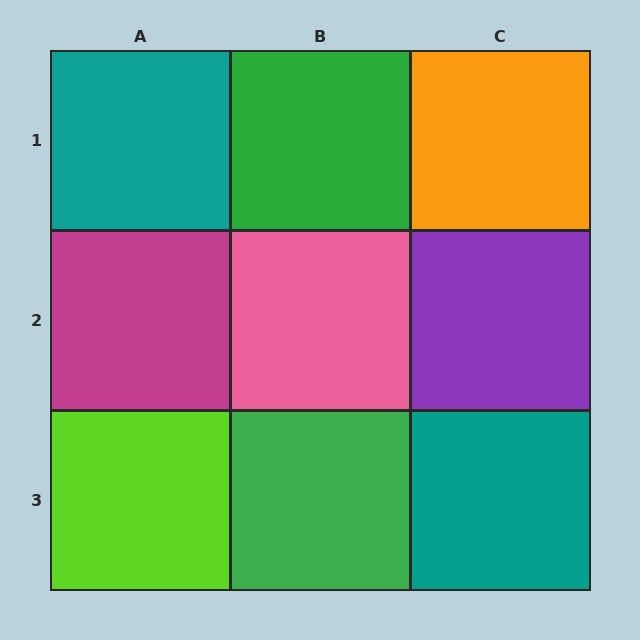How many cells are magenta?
1 cell is magenta.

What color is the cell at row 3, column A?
Lime.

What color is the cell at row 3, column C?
Teal.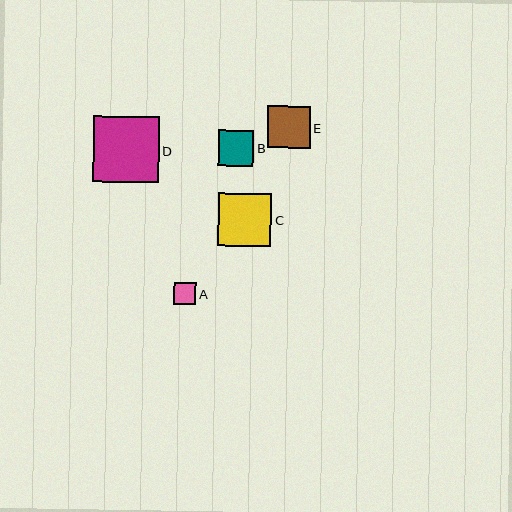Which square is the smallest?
Square A is the smallest with a size of approximately 22 pixels.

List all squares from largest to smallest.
From largest to smallest: D, C, E, B, A.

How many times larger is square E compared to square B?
Square E is approximately 1.2 times the size of square B.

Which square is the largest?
Square D is the largest with a size of approximately 65 pixels.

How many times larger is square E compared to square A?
Square E is approximately 1.9 times the size of square A.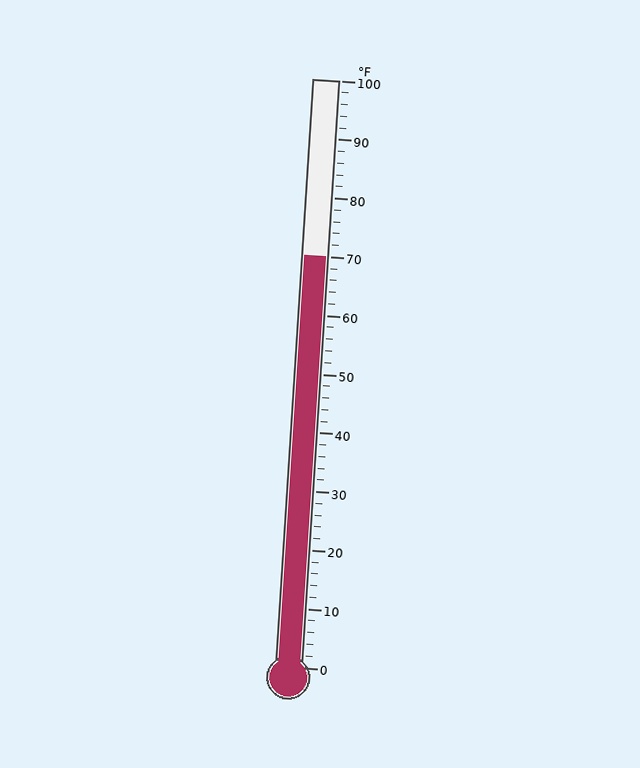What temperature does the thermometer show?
The thermometer shows approximately 70°F.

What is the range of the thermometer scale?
The thermometer scale ranges from 0°F to 100°F.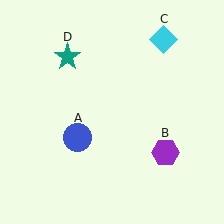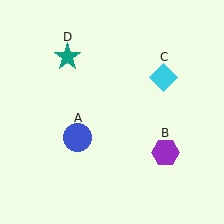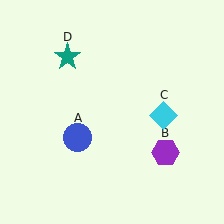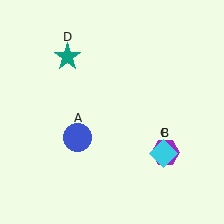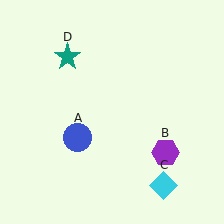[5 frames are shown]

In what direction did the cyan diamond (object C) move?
The cyan diamond (object C) moved down.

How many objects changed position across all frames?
1 object changed position: cyan diamond (object C).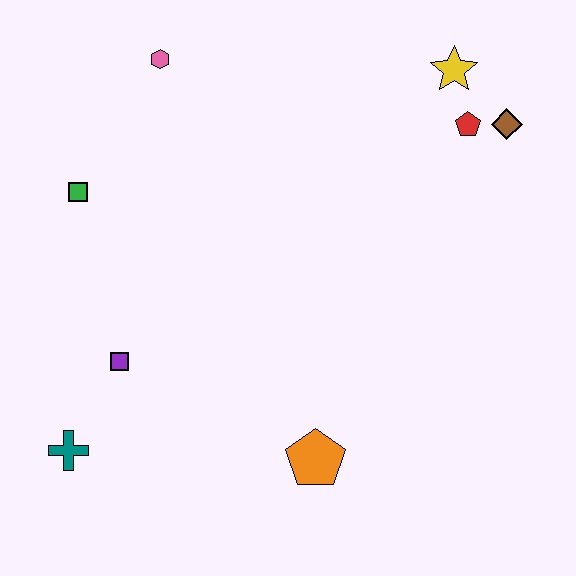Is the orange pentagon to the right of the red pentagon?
No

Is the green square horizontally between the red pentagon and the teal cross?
Yes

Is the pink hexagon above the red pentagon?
Yes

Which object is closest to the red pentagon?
The brown diamond is closest to the red pentagon.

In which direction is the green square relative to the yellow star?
The green square is to the left of the yellow star.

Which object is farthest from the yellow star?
The teal cross is farthest from the yellow star.